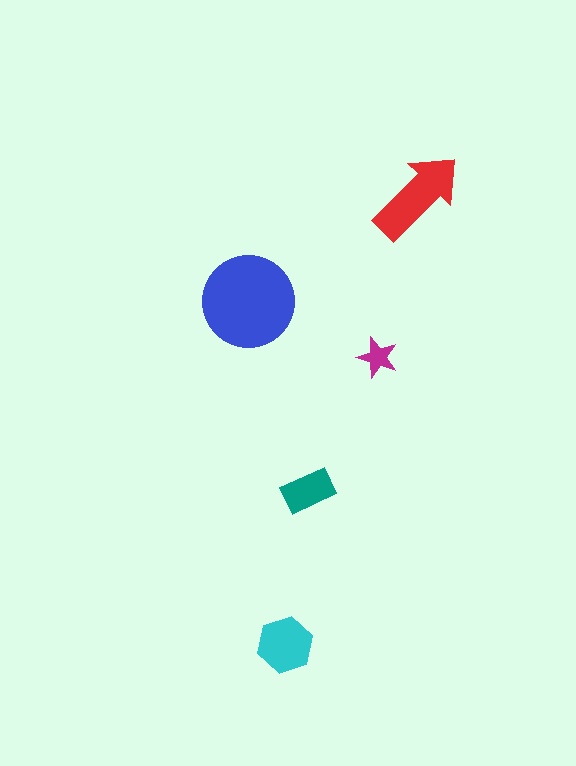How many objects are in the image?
There are 5 objects in the image.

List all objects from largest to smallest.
The blue circle, the red arrow, the cyan hexagon, the teal rectangle, the magenta star.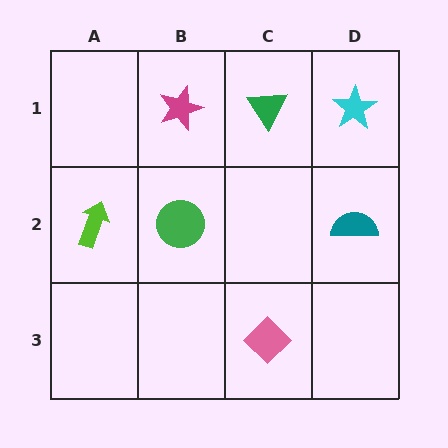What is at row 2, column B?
A green circle.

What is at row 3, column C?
A pink diamond.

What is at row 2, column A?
A lime arrow.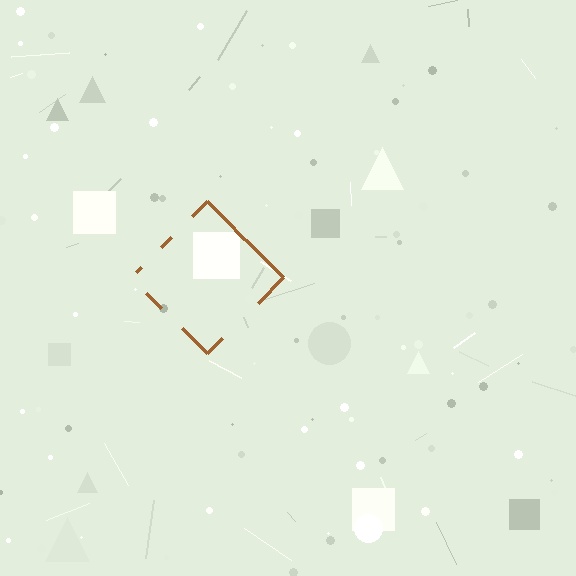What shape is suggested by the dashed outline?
The dashed outline suggests a diamond.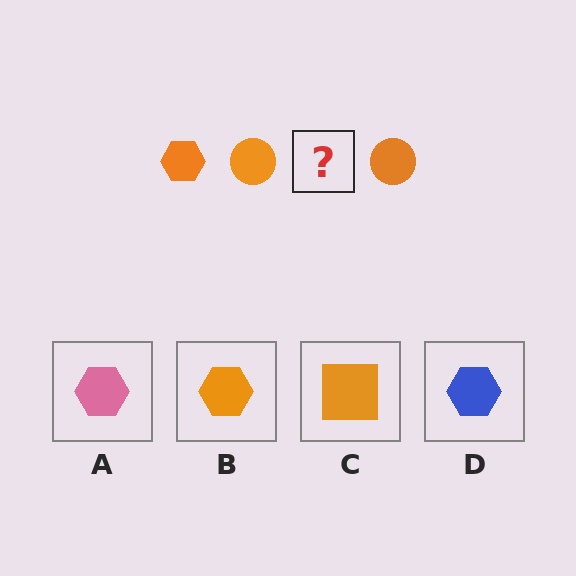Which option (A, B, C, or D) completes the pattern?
B.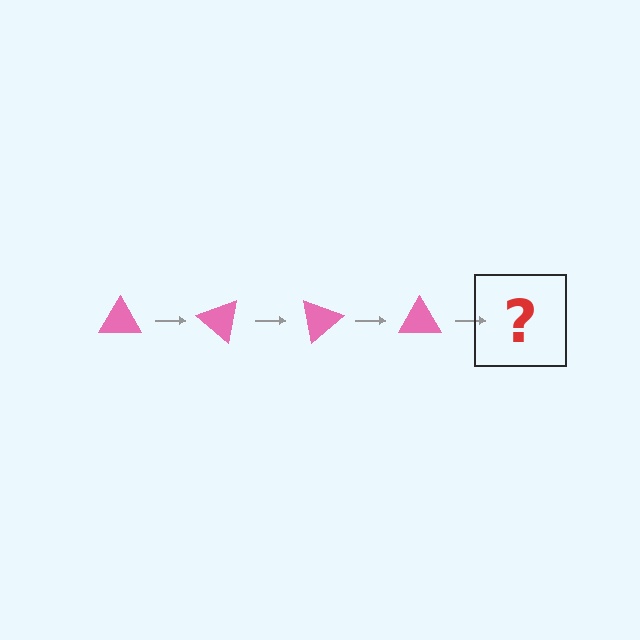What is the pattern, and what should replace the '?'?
The pattern is that the triangle rotates 40 degrees each step. The '?' should be a pink triangle rotated 160 degrees.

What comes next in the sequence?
The next element should be a pink triangle rotated 160 degrees.